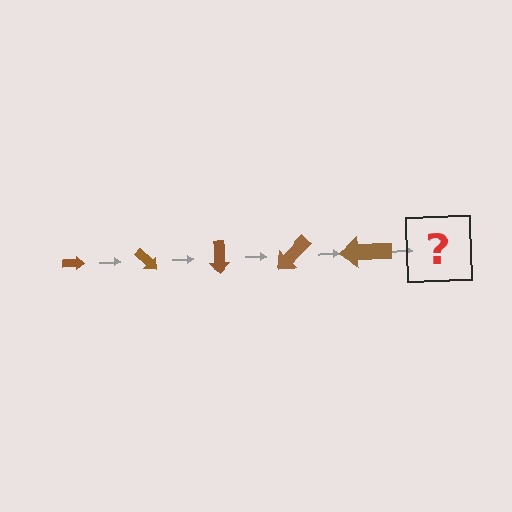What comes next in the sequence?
The next element should be an arrow, larger than the previous one and rotated 225 degrees from the start.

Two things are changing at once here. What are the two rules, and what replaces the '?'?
The two rules are that the arrow grows larger each step and it rotates 45 degrees each step. The '?' should be an arrow, larger than the previous one and rotated 225 degrees from the start.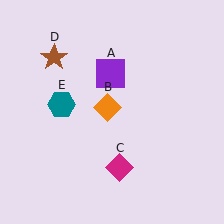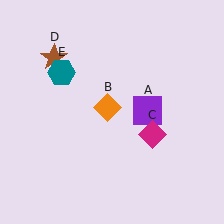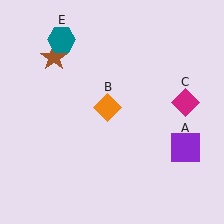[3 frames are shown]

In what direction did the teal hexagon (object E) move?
The teal hexagon (object E) moved up.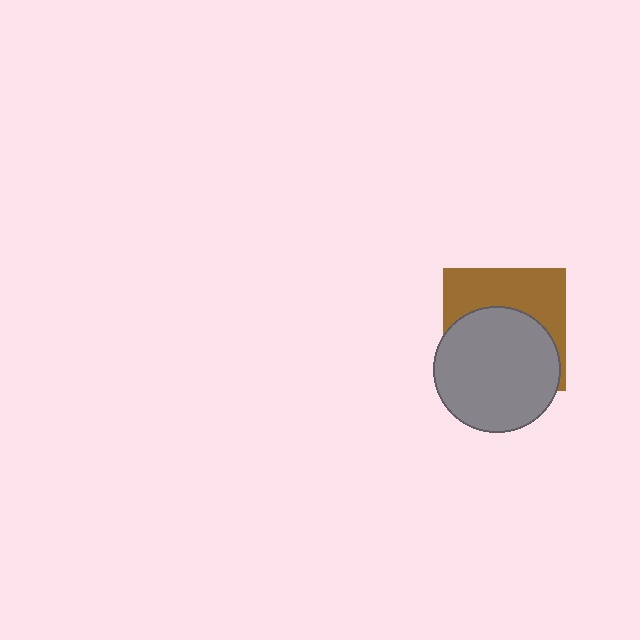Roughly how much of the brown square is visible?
A small part of it is visible (roughly 42%).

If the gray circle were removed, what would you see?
You would see the complete brown square.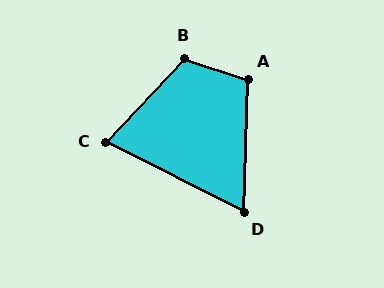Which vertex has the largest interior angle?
B, at approximately 115 degrees.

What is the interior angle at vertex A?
Approximately 106 degrees (obtuse).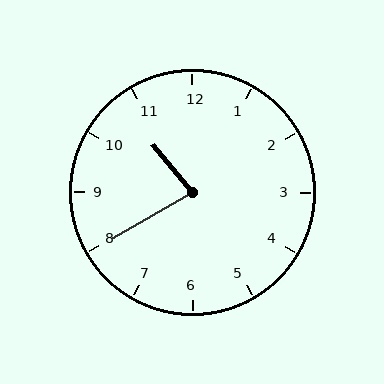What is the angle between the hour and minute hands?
Approximately 80 degrees.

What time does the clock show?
10:40.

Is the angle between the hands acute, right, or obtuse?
It is acute.